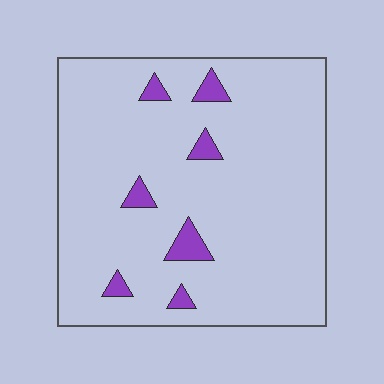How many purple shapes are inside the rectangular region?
7.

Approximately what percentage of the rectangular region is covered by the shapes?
Approximately 5%.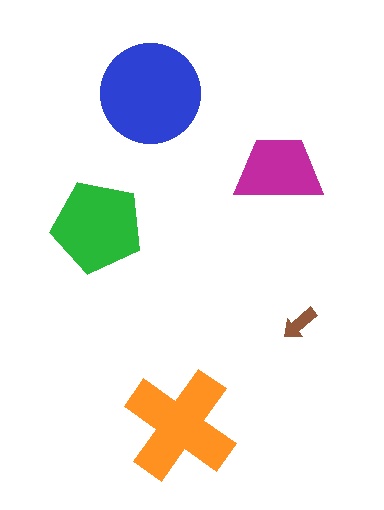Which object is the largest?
The blue circle.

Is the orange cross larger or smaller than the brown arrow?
Larger.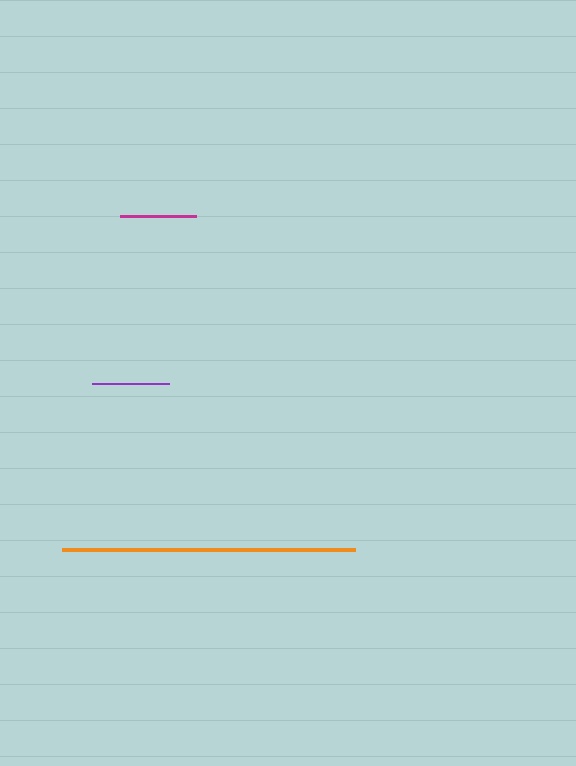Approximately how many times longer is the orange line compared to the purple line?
The orange line is approximately 3.8 times the length of the purple line.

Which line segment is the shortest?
The magenta line is the shortest at approximately 76 pixels.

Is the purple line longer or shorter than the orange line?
The orange line is longer than the purple line.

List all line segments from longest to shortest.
From longest to shortest: orange, purple, magenta.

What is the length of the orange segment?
The orange segment is approximately 293 pixels long.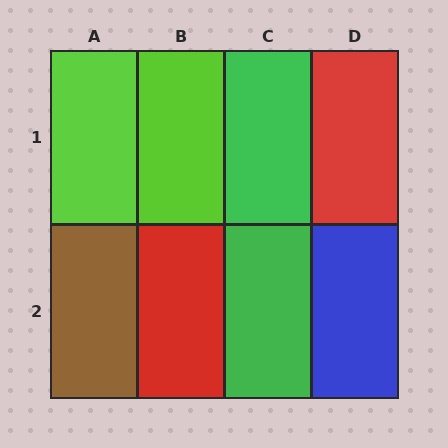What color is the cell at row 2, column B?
Red.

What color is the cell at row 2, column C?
Green.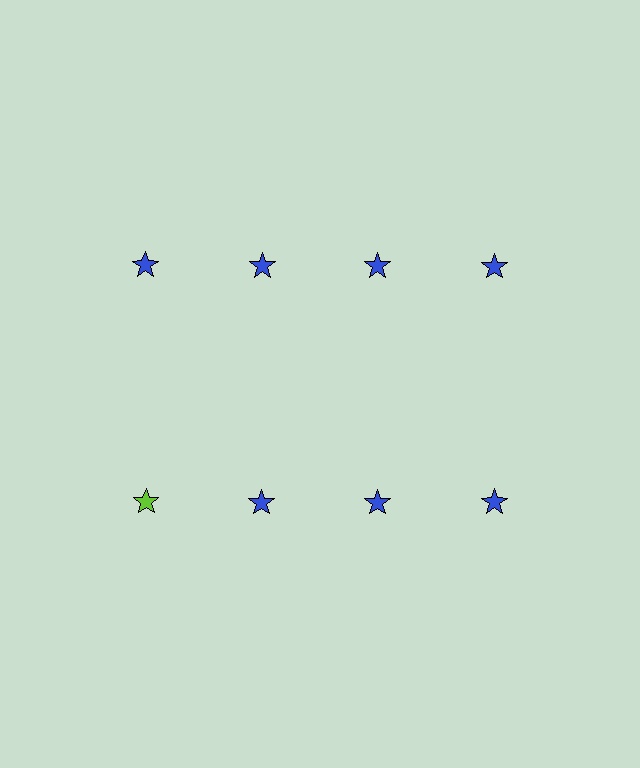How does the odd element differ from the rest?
It has a different color: lime instead of blue.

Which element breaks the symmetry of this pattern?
The lime star in the second row, leftmost column breaks the symmetry. All other shapes are blue stars.